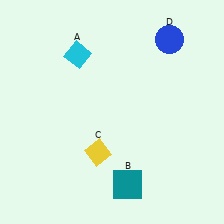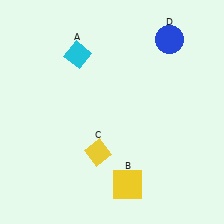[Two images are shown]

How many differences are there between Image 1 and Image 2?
There is 1 difference between the two images.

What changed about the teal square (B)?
In Image 1, B is teal. In Image 2, it changed to yellow.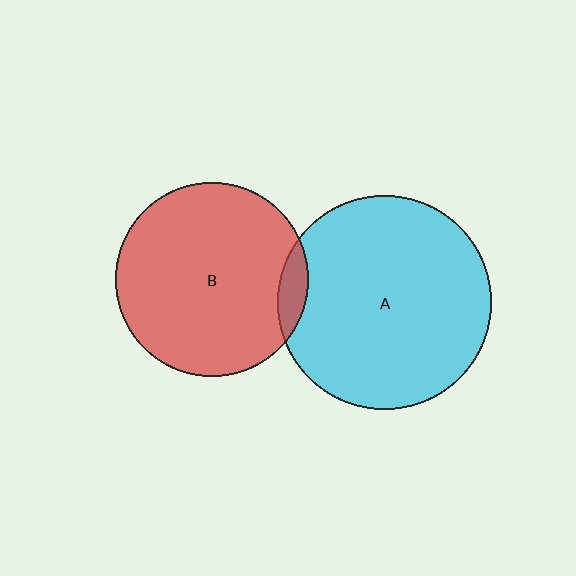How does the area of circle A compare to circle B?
Approximately 1.2 times.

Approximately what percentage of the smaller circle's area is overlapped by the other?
Approximately 5%.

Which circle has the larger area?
Circle A (cyan).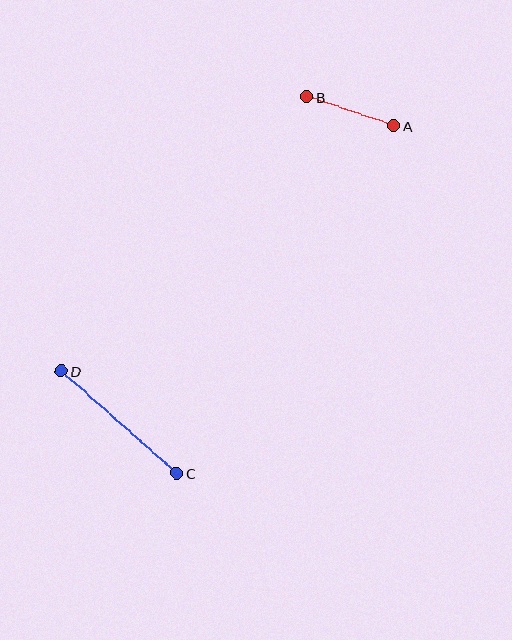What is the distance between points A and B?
The distance is approximately 91 pixels.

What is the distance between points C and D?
The distance is approximately 154 pixels.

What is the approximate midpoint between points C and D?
The midpoint is at approximately (119, 422) pixels.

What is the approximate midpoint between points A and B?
The midpoint is at approximately (350, 111) pixels.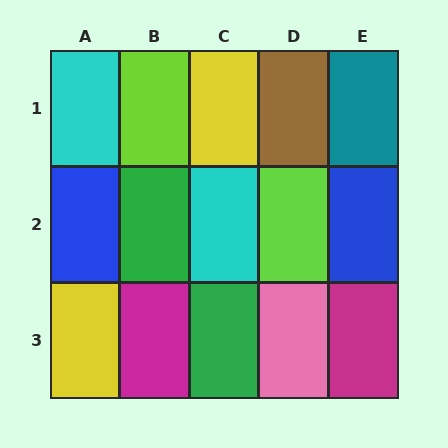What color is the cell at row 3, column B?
Magenta.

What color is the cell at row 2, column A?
Blue.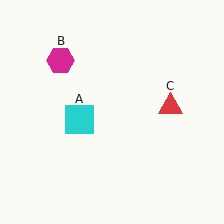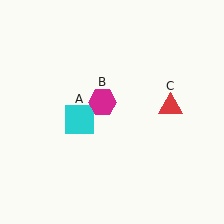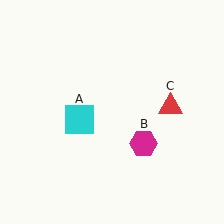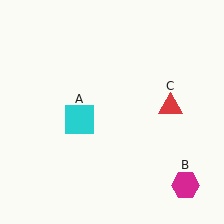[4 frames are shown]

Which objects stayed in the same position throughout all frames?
Cyan square (object A) and red triangle (object C) remained stationary.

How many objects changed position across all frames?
1 object changed position: magenta hexagon (object B).